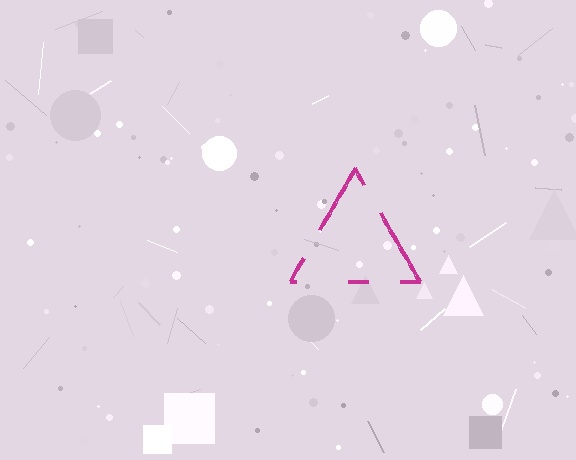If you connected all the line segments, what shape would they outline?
They would outline a triangle.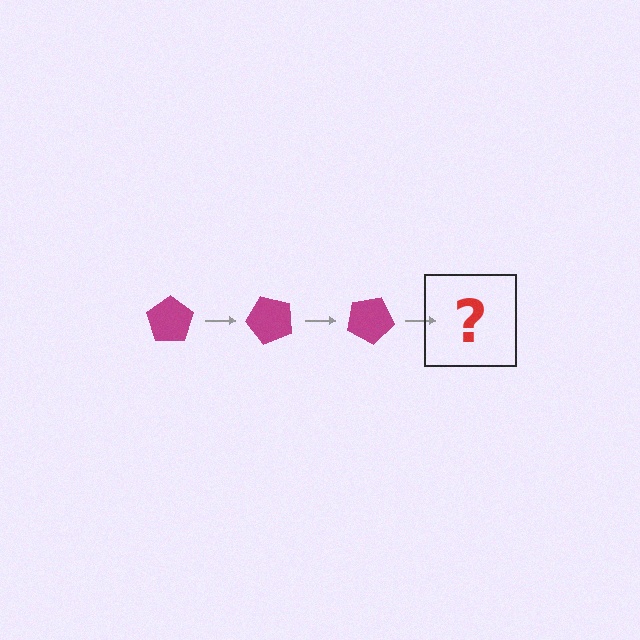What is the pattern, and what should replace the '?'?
The pattern is that the pentagon rotates 50 degrees each step. The '?' should be a magenta pentagon rotated 150 degrees.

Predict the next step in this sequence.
The next step is a magenta pentagon rotated 150 degrees.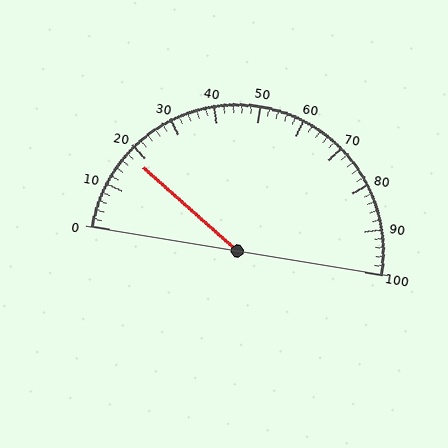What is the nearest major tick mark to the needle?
The nearest major tick mark is 20.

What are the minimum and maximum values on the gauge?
The gauge ranges from 0 to 100.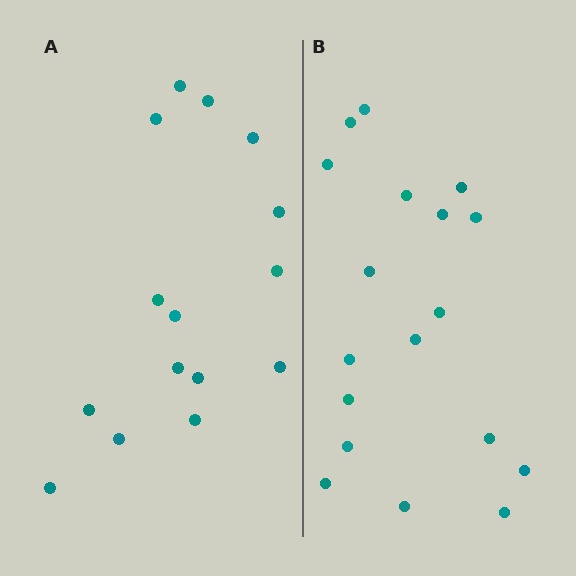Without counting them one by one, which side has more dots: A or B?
Region B (the right region) has more dots.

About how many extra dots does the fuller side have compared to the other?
Region B has just a few more — roughly 2 or 3 more dots than region A.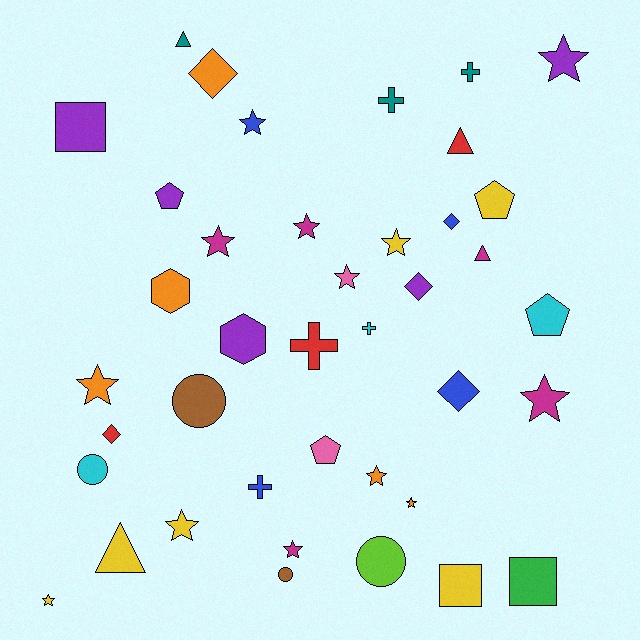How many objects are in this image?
There are 40 objects.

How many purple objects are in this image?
There are 5 purple objects.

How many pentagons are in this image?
There are 4 pentagons.